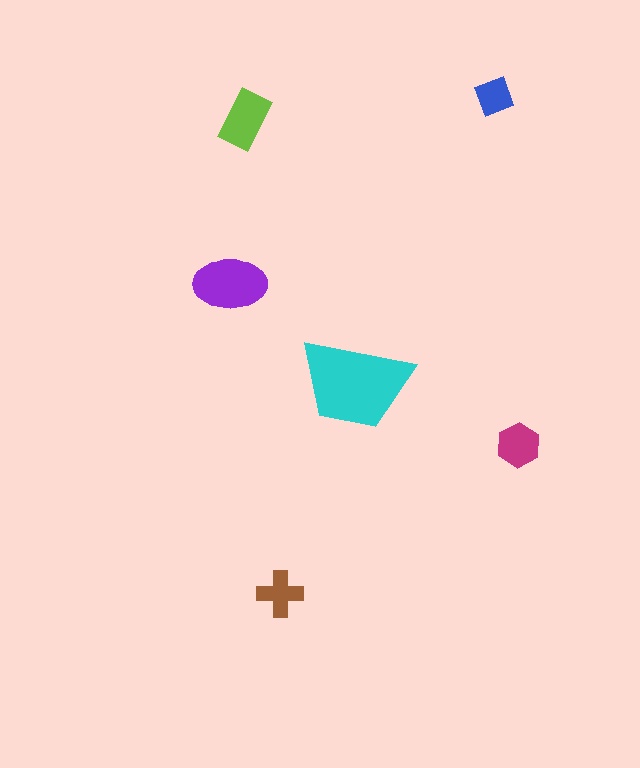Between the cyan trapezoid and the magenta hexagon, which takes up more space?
The cyan trapezoid.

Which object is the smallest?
The blue square.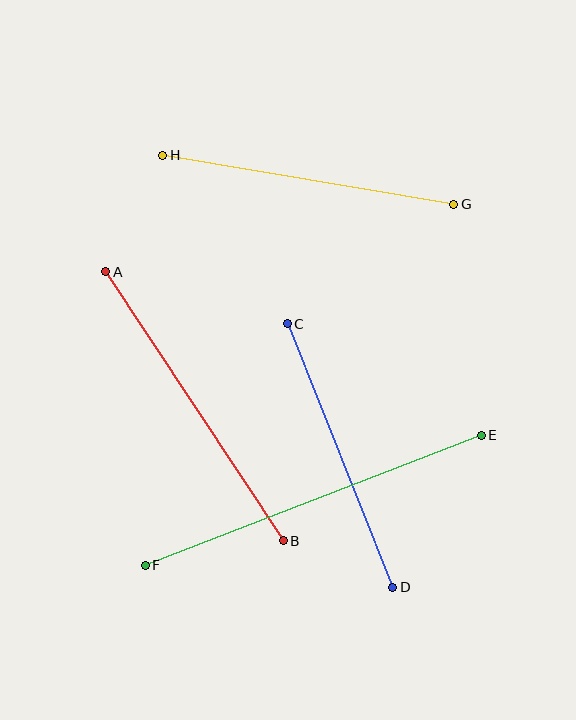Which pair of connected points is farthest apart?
Points E and F are farthest apart.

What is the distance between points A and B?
The distance is approximately 322 pixels.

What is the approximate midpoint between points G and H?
The midpoint is at approximately (308, 180) pixels.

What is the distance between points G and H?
The distance is approximately 295 pixels.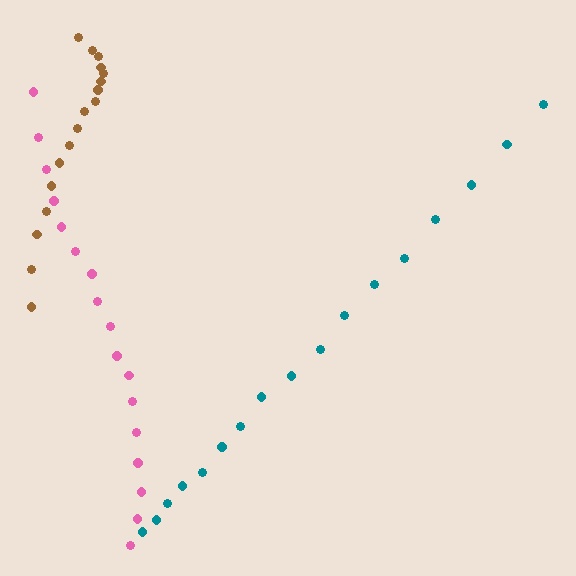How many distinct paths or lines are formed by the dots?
There are 3 distinct paths.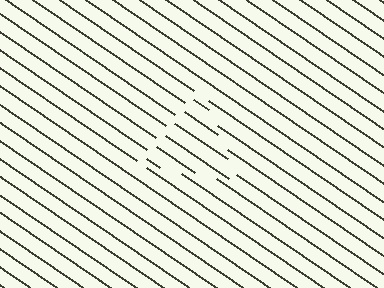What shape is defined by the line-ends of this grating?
An illusory triangle. The interior of the shape contains the same grating, shifted by half a period — the contour is defined by the phase discontinuity where line-ends from the inner and outer gratings abut.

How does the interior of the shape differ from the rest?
The interior of the shape contains the same grating, shifted by half a period — the contour is defined by the phase discontinuity where line-ends from the inner and outer gratings abut.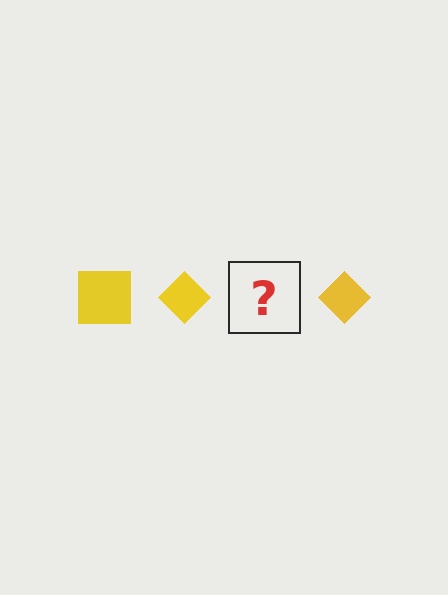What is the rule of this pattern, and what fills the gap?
The rule is that the pattern cycles through square, diamond shapes in yellow. The gap should be filled with a yellow square.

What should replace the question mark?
The question mark should be replaced with a yellow square.